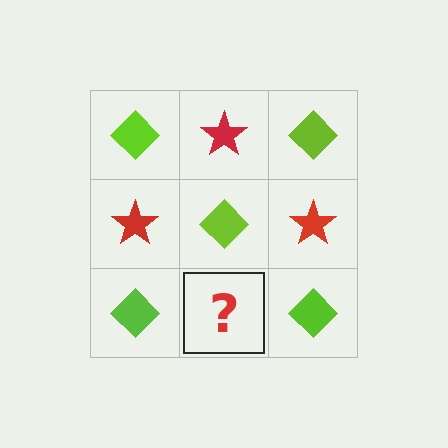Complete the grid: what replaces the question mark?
The question mark should be replaced with a red star.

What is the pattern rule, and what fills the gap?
The rule is that it alternates lime diamond and red star in a checkerboard pattern. The gap should be filled with a red star.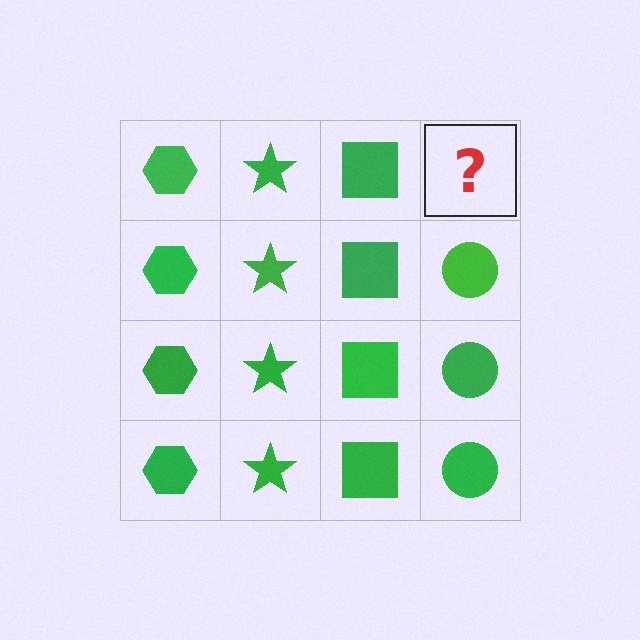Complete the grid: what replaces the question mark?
The question mark should be replaced with a green circle.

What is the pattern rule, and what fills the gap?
The rule is that each column has a consistent shape. The gap should be filled with a green circle.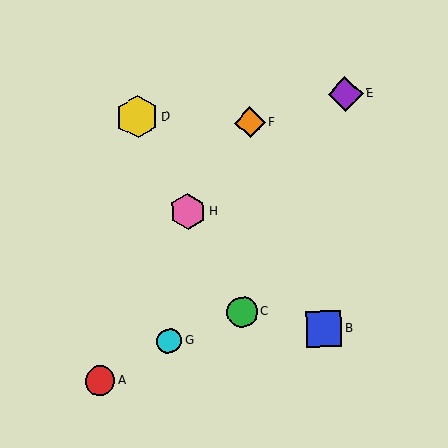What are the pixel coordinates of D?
Object D is at (137, 117).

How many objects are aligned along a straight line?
3 objects (C, D, H) are aligned along a straight line.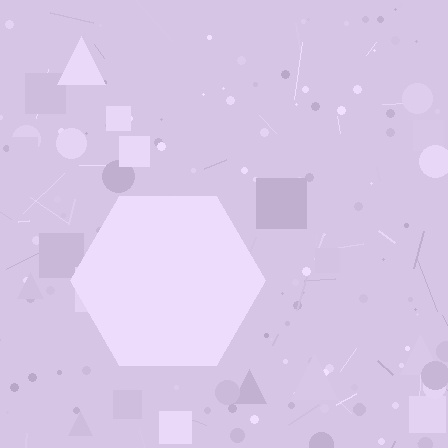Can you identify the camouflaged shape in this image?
The camouflaged shape is a hexagon.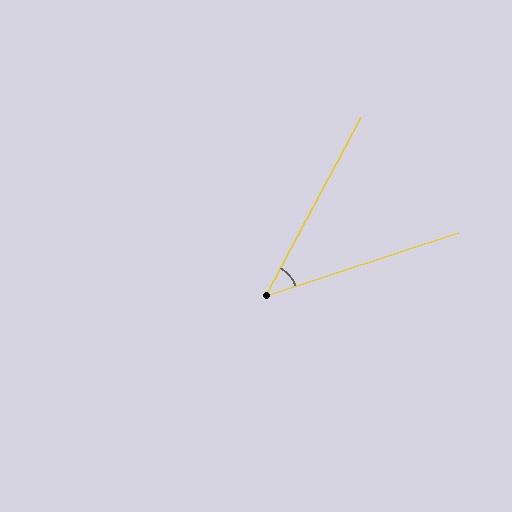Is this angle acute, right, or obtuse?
It is acute.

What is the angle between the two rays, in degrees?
Approximately 44 degrees.